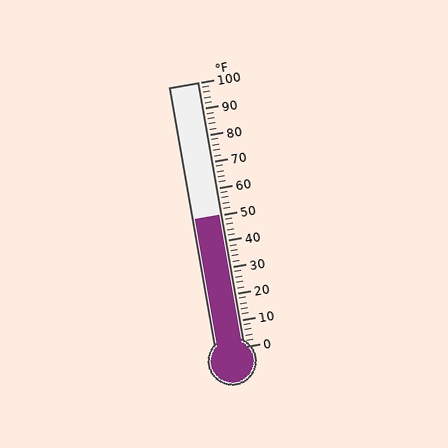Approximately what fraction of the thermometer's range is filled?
The thermometer is filled to approximately 50% of its range.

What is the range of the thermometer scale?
The thermometer scale ranges from 0°F to 100°F.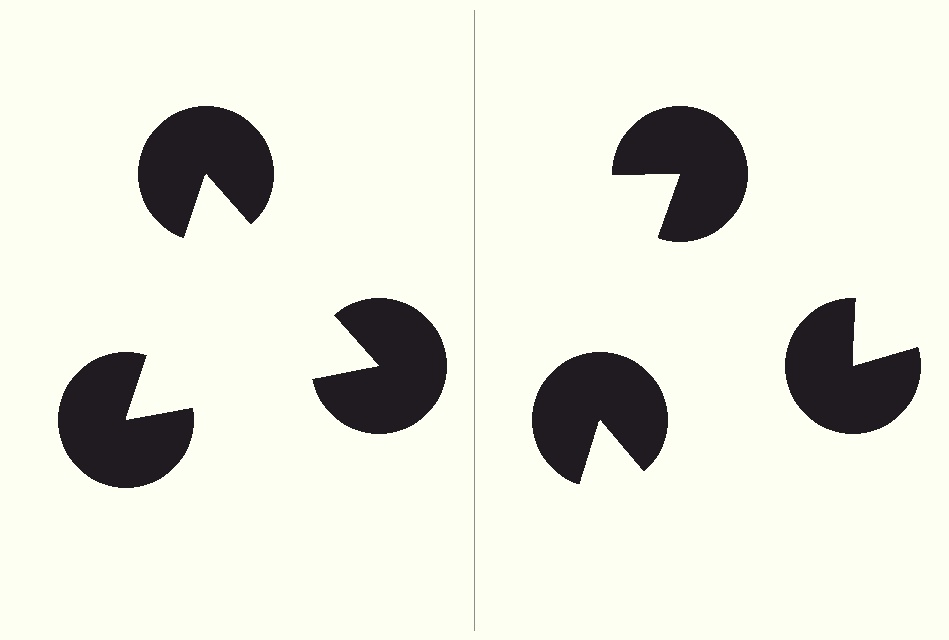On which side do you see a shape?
An illusory triangle appears on the left side. On the right side the wedge cuts are rotated, so no coherent shape forms.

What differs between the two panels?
The pac-man discs are positioned identically on both sides; only the wedge orientations differ. On the left they align to a triangle; on the right they are misaligned.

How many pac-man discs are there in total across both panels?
6 — 3 on each side.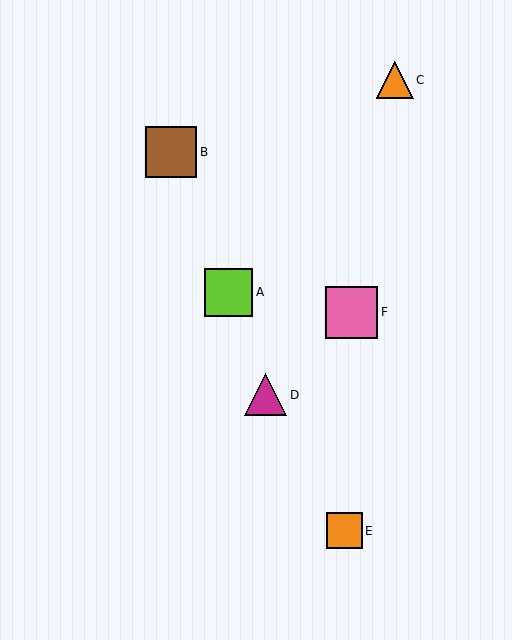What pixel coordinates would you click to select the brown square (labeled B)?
Click at (171, 152) to select the brown square B.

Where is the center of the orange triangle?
The center of the orange triangle is at (395, 80).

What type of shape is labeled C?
Shape C is an orange triangle.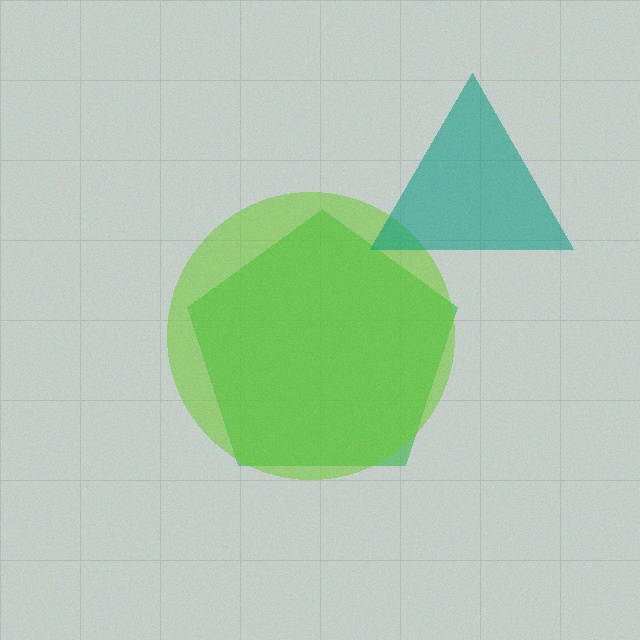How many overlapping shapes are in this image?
There are 3 overlapping shapes in the image.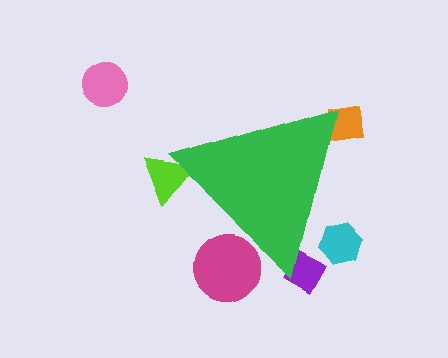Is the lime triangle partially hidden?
Yes, the lime triangle is partially hidden behind the green triangle.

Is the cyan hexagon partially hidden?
Yes, the cyan hexagon is partially hidden behind the green triangle.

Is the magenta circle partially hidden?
Yes, the magenta circle is partially hidden behind the green triangle.